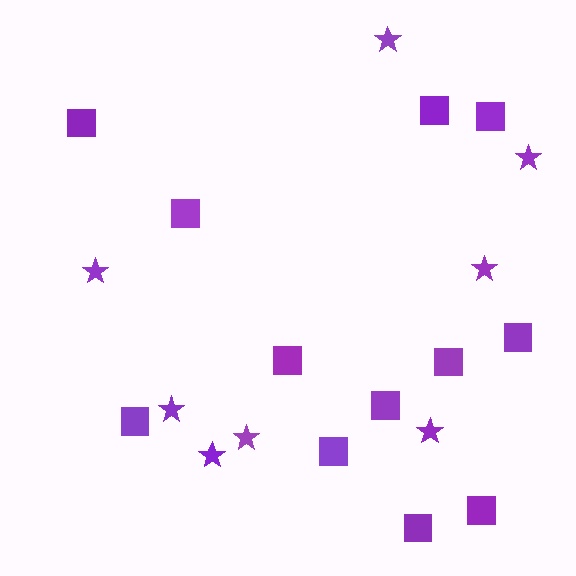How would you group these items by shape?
There are 2 groups: one group of squares (12) and one group of stars (8).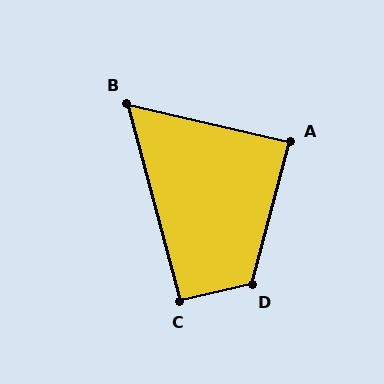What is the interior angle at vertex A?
Approximately 88 degrees (approximately right).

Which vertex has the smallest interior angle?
B, at approximately 62 degrees.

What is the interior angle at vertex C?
Approximately 92 degrees (approximately right).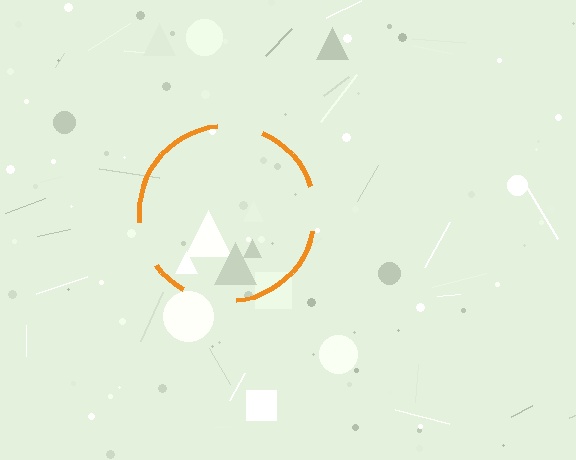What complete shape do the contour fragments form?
The contour fragments form a circle.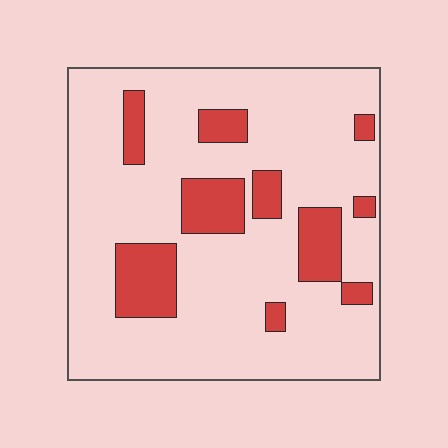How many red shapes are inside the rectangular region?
10.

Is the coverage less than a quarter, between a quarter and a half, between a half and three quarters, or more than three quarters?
Less than a quarter.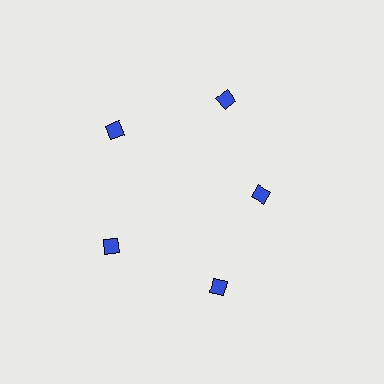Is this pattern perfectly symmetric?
No. The 5 blue diamonds are arranged in a ring, but one element near the 3 o'clock position is pulled inward toward the center, breaking the 5-fold rotational symmetry.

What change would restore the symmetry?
The symmetry would be restored by moving it outward, back onto the ring so that all 5 diamonds sit at equal angles and equal distance from the center.